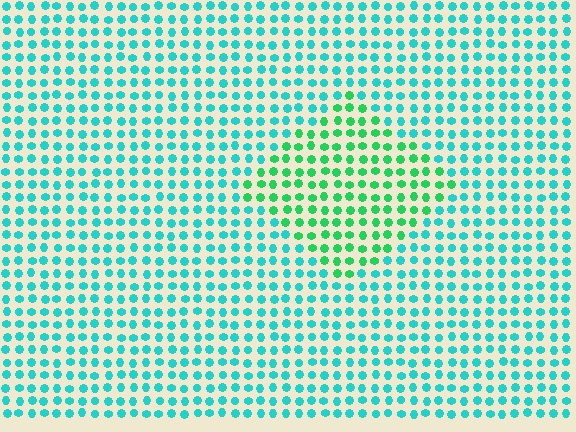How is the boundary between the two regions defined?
The boundary is defined purely by a slight shift in hue (about 37 degrees). Spacing, size, and orientation are identical on both sides.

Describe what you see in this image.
The image is filled with small cyan elements in a uniform arrangement. A diamond-shaped region is visible where the elements are tinted to a slightly different hue, forming a subtle color boundary.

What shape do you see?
I see a diamond.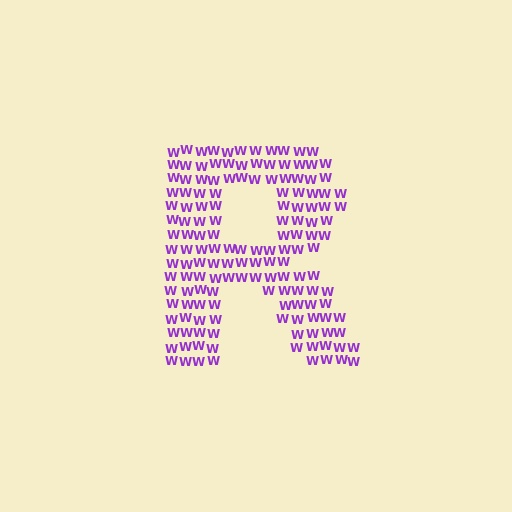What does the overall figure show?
The overall figure shows the letter R.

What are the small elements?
The small elements are letter W's.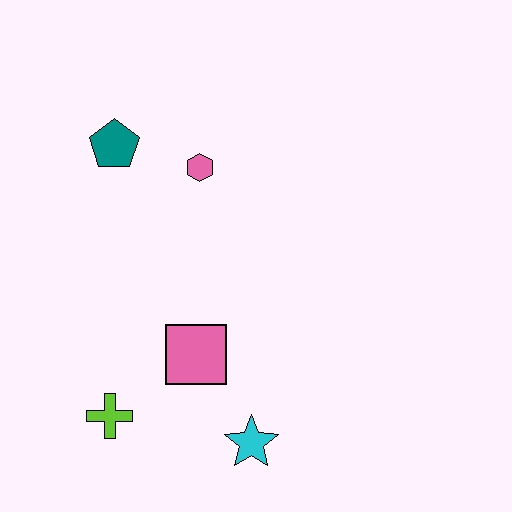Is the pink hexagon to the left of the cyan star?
Yes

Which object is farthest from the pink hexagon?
The cyan star is farthest from the pink hexagon.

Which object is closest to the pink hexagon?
The teal pentagon is closest to the pink hexagon.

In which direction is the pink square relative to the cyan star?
The pink square is above the cyan star.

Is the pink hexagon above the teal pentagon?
No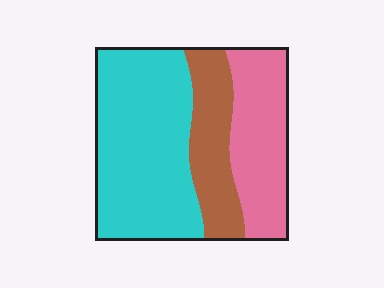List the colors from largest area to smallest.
From largest to smallest: cyan, pink, brown.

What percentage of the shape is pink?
Pink covers around 30% of the shape.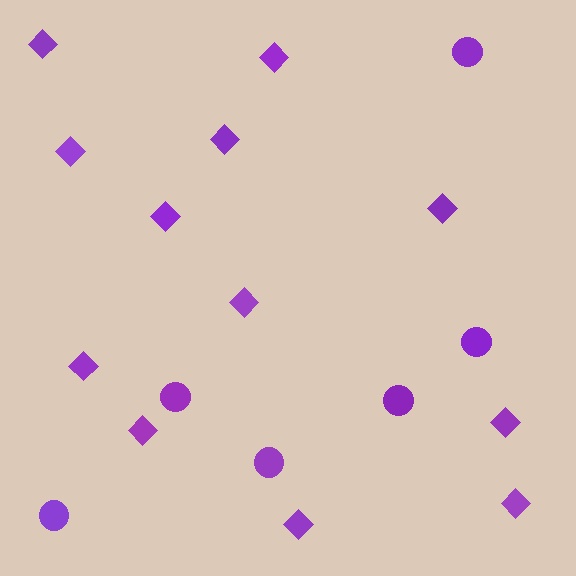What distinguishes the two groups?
There are 2 groups: one group of circles (6) and one group of diamonds (12).